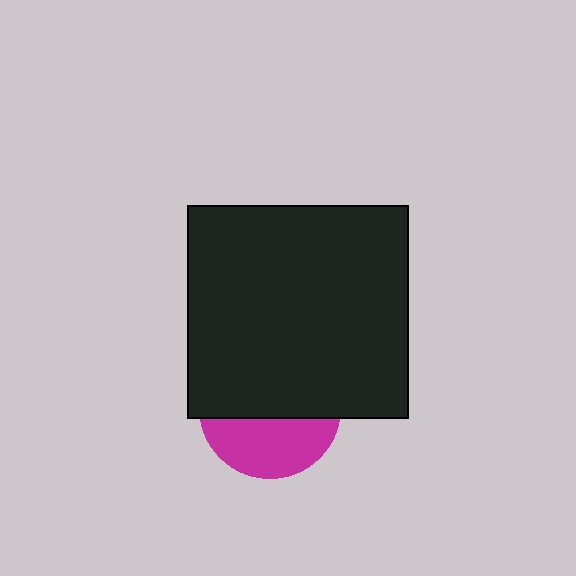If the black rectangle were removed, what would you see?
You would see the complete magenta circle.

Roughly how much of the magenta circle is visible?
A small part of it is visible (roughly 40%).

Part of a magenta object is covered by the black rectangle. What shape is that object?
It is a circle.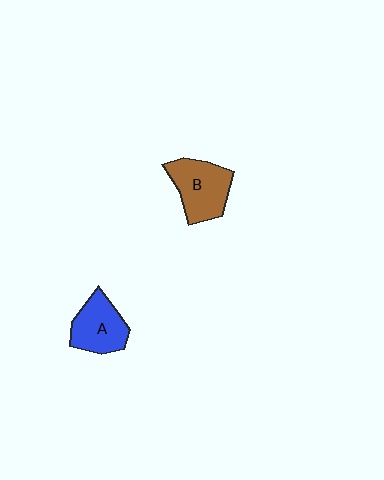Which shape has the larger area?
Shape B (brown).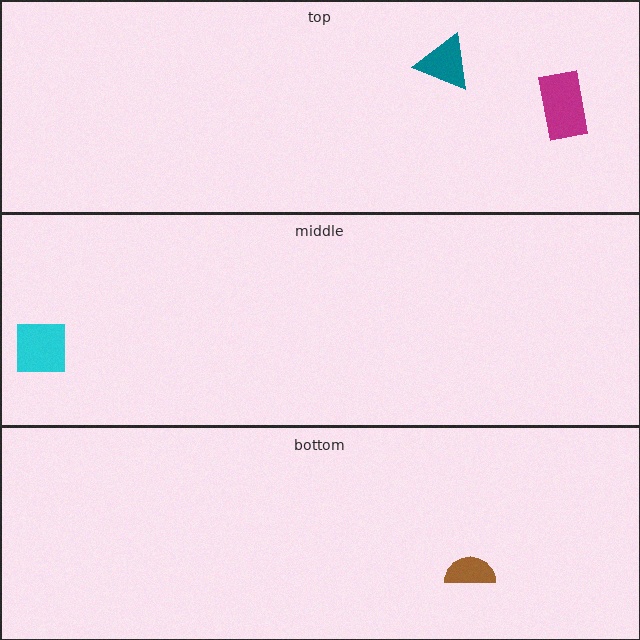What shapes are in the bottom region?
The brown semicircle.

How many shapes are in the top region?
2.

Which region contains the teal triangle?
The top region.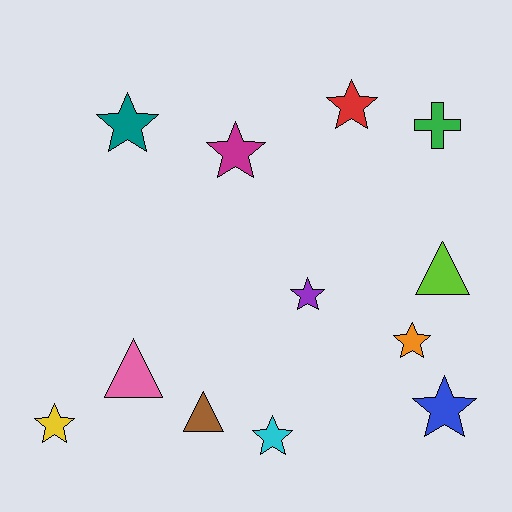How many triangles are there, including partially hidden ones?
There are 3 triangles.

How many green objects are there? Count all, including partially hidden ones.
There is 1 green object.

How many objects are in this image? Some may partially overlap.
There are 12 objects.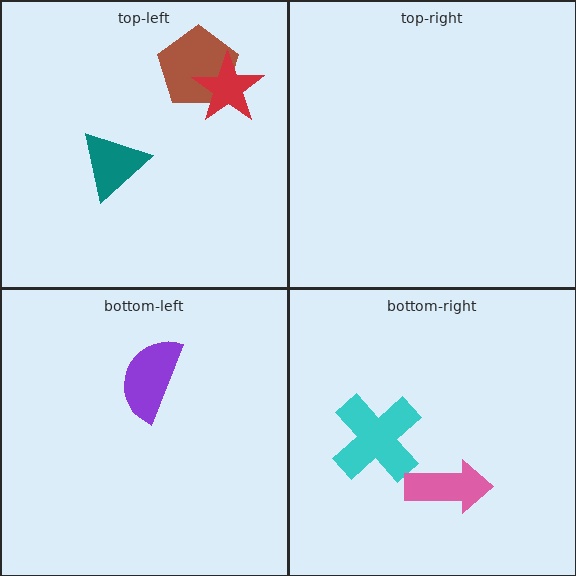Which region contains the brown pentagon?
The top-left region.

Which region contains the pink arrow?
The bottom-right region.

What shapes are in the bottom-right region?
The cyan cross, the pink arrow.